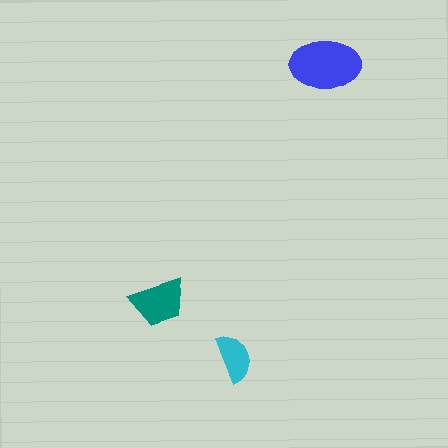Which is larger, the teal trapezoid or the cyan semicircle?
The teal trapezoid.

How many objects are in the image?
There are 3 objects in the image.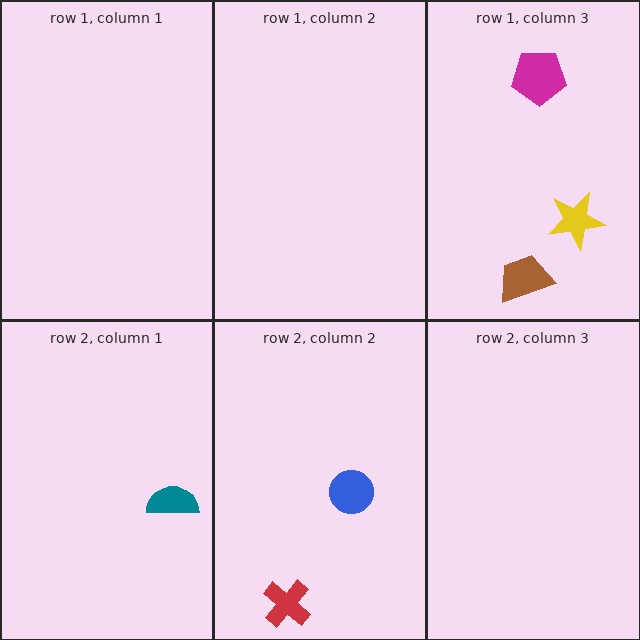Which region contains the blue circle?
The row 2, column 2 region.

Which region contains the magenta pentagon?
The row 1, column 3 region.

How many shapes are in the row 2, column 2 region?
2.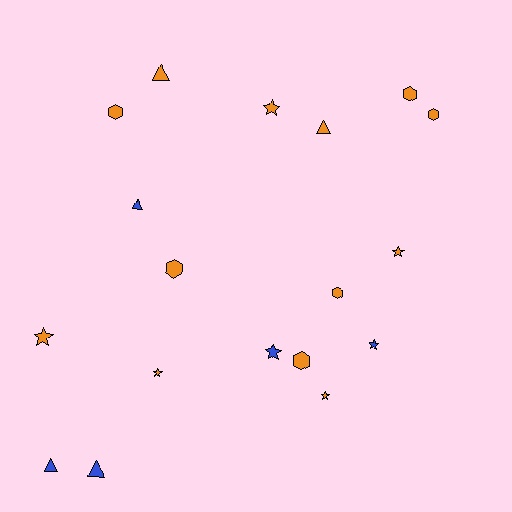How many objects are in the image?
There are 18 objects.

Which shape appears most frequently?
Star, with 7 objects.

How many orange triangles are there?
There are 2 orange triangles.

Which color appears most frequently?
Orange, with 13 objects.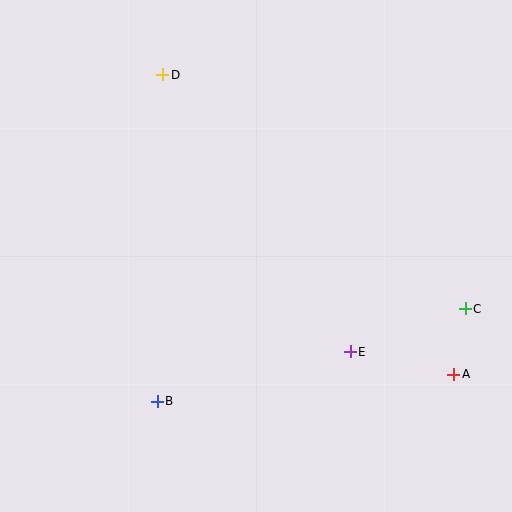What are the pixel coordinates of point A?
Point A is at (454, 374).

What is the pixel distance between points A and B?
The distance between A and B is 297 pixels.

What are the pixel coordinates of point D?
Point D is at (163, 75).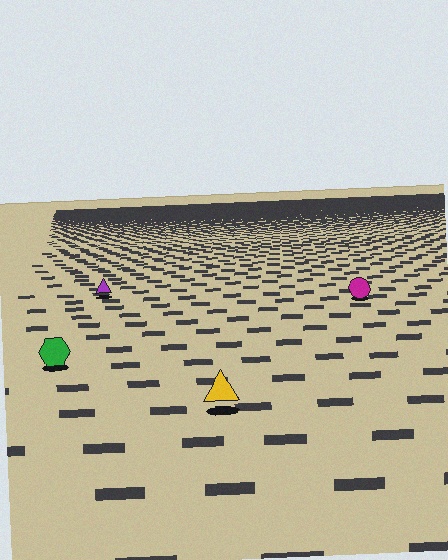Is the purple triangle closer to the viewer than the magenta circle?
No. The magenta circle is closer — you can tell from the texture gradient: the ground texture is coarser near it.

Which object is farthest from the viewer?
The purple triangle is farthest from the viewer. It appears smaller and the ground texture around it is denser.